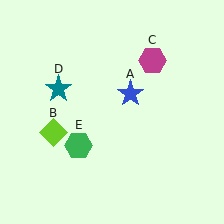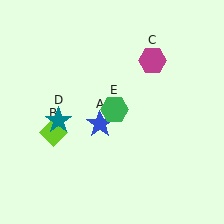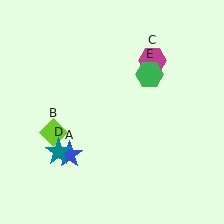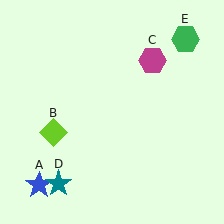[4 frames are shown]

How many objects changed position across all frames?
3 objects changed position: blue star (object A), teal star (object D), green hexagon (object E).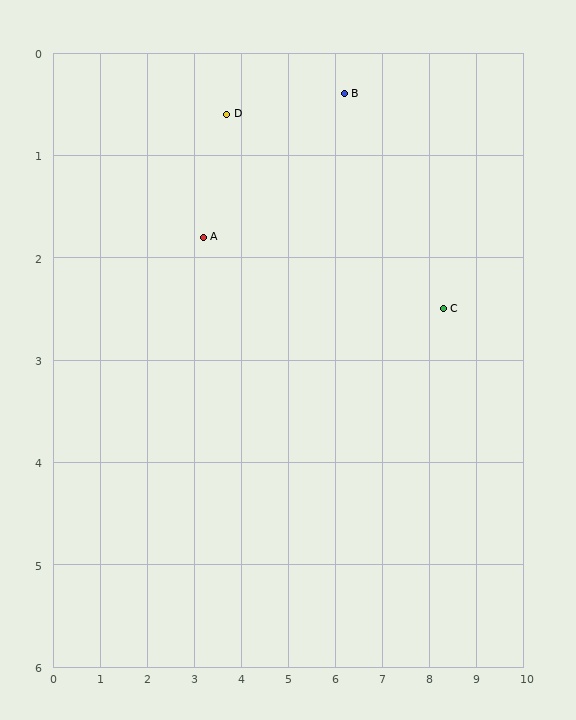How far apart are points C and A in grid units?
Points C and A are about 5.1 grid units apart.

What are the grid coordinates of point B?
Point B is at approximately (6.2, 0.4).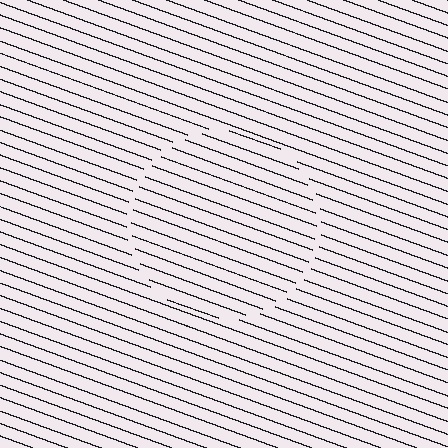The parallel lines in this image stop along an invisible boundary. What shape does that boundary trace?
An illusory circle. The interior of the shape contains the same grating, shifted by half a period — the contour is defined by the phase discontinuity where line-ends from the inner and outer gratings abut.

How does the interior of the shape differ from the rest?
The interior of the shape contains the same grating, shifted by half a period — the contour is defined by the phase discontinuity where line-ends from the inner and outer gratings abut.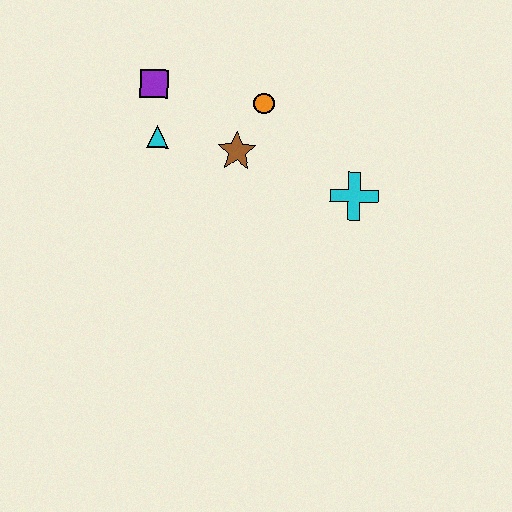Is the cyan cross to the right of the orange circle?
Yes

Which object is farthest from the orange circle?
The cyan cross is farthest from the orange circle.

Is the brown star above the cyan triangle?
No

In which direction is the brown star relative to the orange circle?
The brown star is below the orange circle.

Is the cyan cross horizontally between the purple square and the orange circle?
No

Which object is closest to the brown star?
The orange circle is closest to the brown star.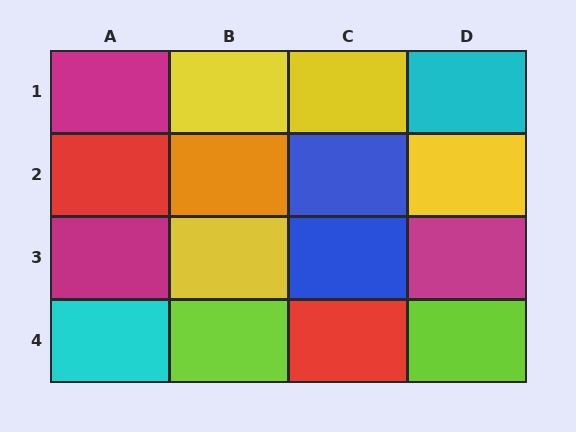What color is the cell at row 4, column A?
Cyan.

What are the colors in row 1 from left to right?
Magenta, yellow, yellow, cyan.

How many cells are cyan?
2 cells are cyan.